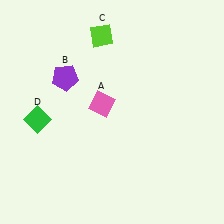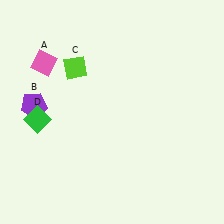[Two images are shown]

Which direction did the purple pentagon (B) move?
The purple pentagon (B) moved left.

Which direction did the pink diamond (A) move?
The pink diamond (A) moved left.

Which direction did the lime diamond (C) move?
The lime diamond (C) moved down.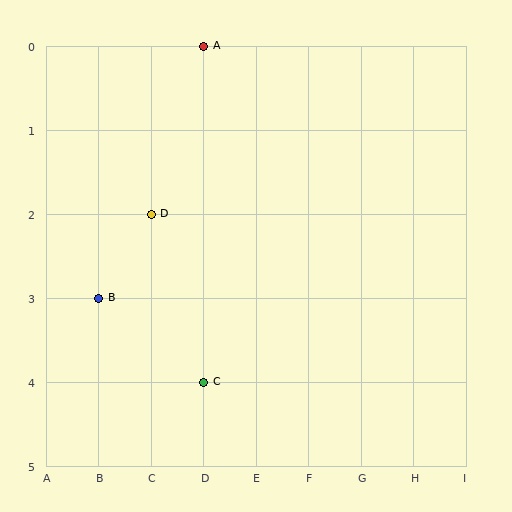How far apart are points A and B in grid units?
Points A and B are 2 columns and 3 rows apart (about 3.6 grid units diagonally).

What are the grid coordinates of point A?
Point A is at grid coordinates (D, 0).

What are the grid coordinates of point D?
Point D is at grid coordinates (C, 2).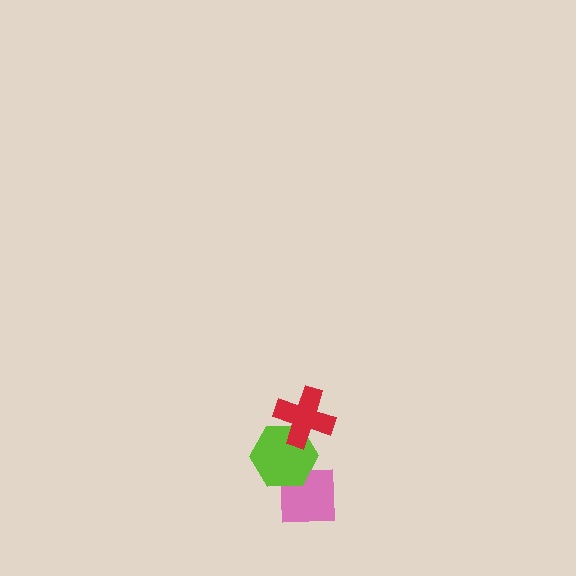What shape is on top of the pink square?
The lime hexagon is on top of the pink square.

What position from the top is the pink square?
The pink square is 3rd from the top.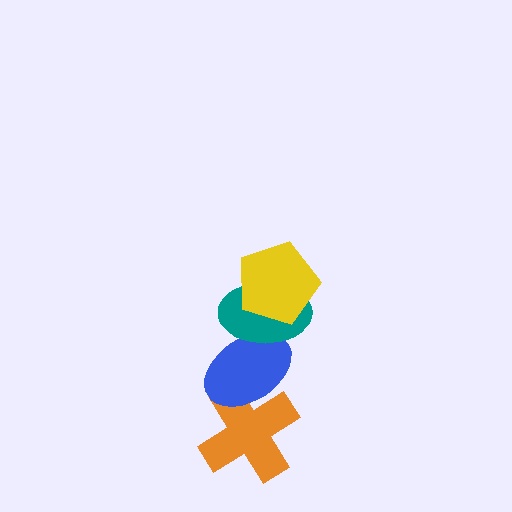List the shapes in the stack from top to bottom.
From top to bottom: the yellow pentagon, the teal ellipse, the blue ellipse, the orange cross.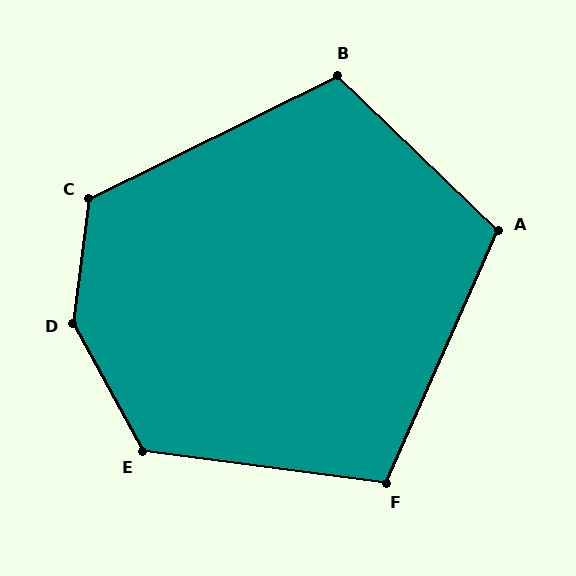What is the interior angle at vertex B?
Approximately 110 degrees (obtuse).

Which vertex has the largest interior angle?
D, at approximately 144 degrees.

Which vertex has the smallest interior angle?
F, at approximately 107 degrees.